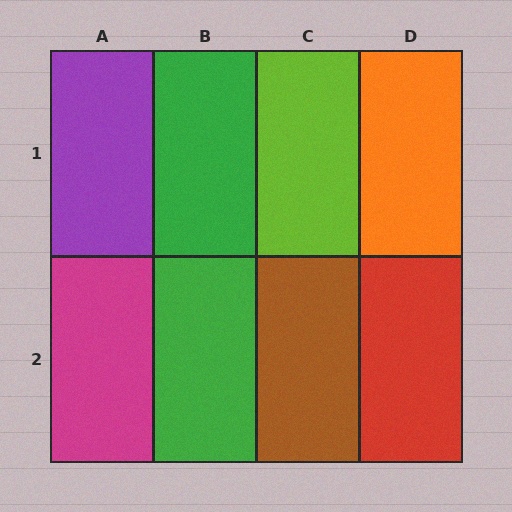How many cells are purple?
1 cell is purple.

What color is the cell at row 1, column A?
Purple.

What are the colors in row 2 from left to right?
Magenta, green, brown, red.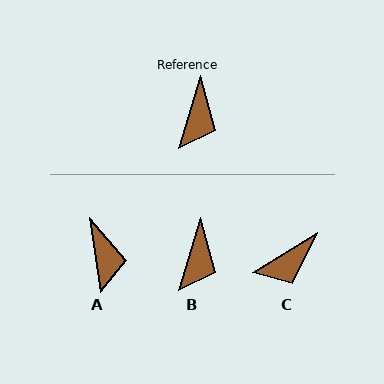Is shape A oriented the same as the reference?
No, it is off by about 25 degrees.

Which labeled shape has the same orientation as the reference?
B.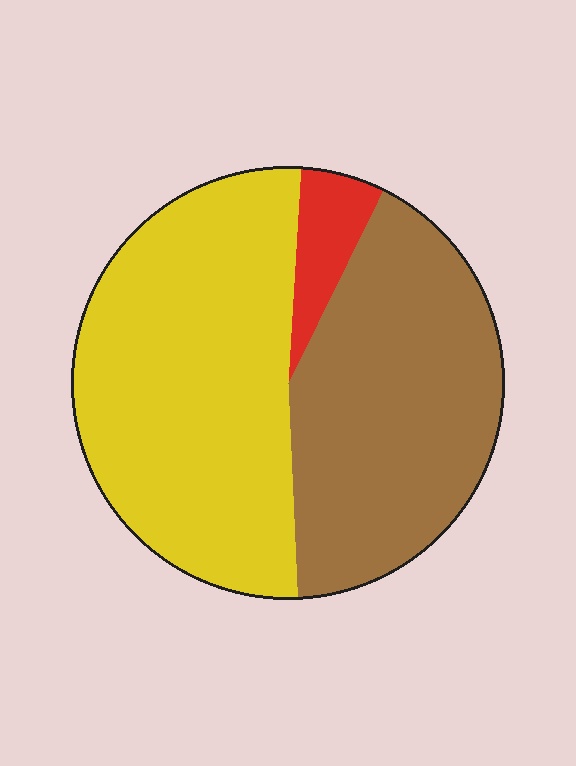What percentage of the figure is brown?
Brown covers 42% of the figure.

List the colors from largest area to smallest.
From largest to smallest: yellow, brown, red.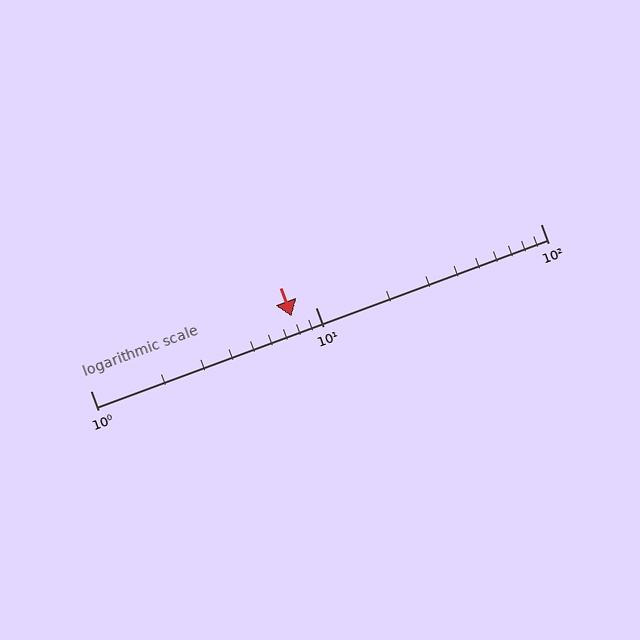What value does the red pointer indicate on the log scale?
The pointer indicates approximately 7.8.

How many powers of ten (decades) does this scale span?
The scale spans 2 decades, from 1 to 100.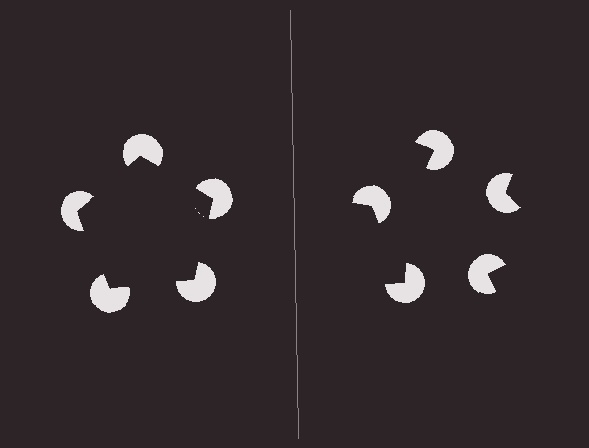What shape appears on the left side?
An illusory pentagon.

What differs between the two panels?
The pac-man discs are positioned identically on both sides; only the wedge orientations differ. On the left they align to a pentagon; on the right they are misaligned.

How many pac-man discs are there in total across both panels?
10 — 5 on each side.